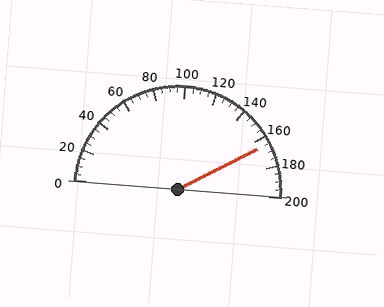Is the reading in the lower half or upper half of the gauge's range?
The reading is in the upper half of the range (0 to 200).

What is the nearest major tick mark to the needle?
The nearest major tick mark is 160.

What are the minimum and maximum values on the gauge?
The gauge ranges from 0 to 200.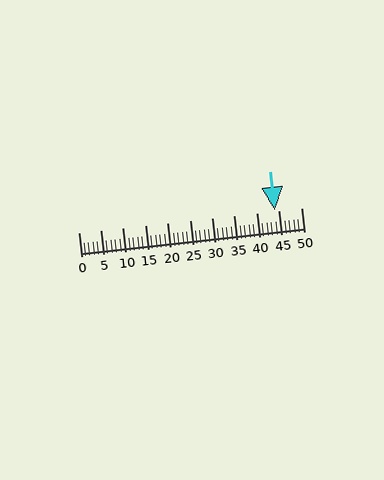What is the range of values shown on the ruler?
The ruler shows values from 0 to 50.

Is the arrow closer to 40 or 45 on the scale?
The arrow is closer to 45.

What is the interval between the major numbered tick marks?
The major tick marks are spaced 5 units apart.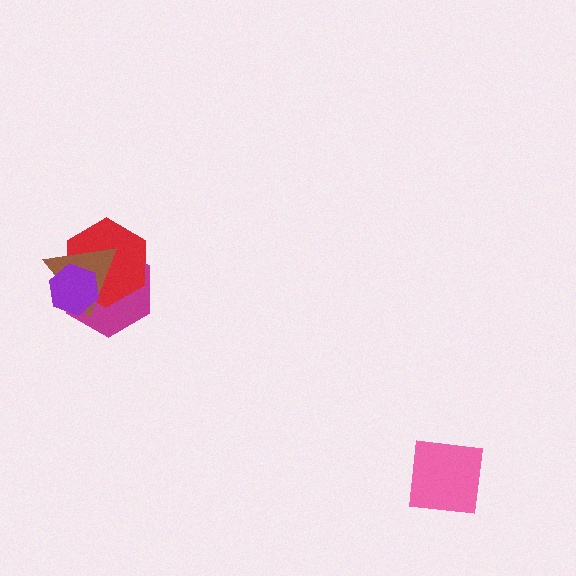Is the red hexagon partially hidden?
Yes, it is partially covered by another shape.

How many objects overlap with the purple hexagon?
3 objects overlap with the purple hexagon.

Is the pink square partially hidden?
No, no other shape covers it.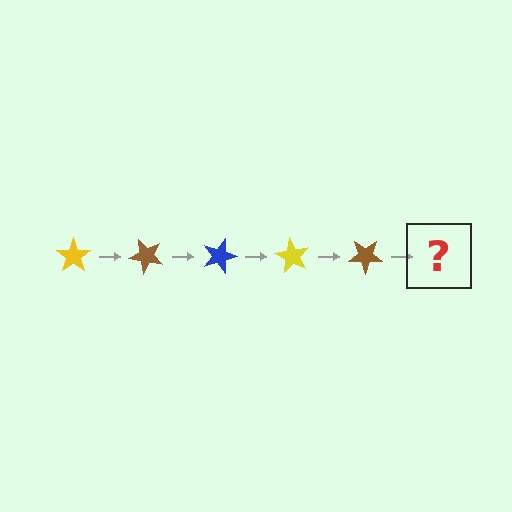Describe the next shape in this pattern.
It should be a blue star, rotated 225 degrees from the start.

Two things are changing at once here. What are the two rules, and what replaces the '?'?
The two rules are that it rotates 45 degrees each step and the color cycles through yellow, brown, and blue. The '?' should be a blue star, rotated 225 degrees from the start.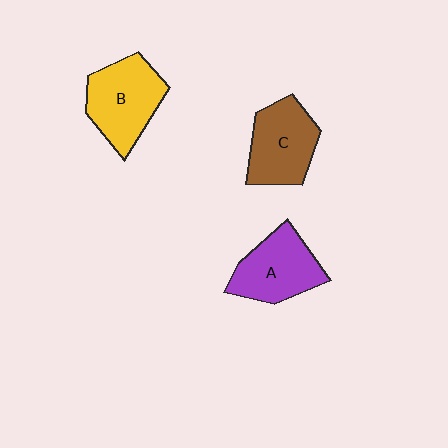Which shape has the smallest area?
Shape C (brown).